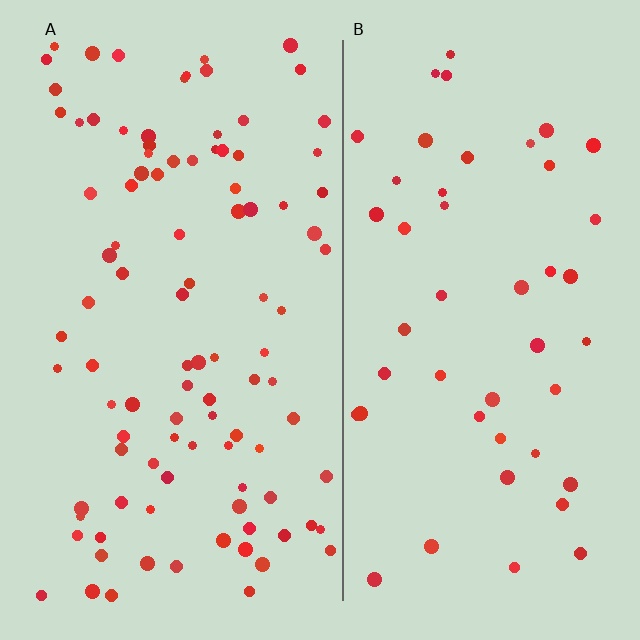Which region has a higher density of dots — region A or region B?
A (the left).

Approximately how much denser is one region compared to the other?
Approximately 2.1× — region A over region B.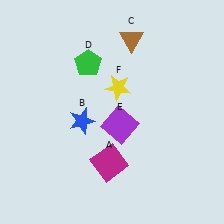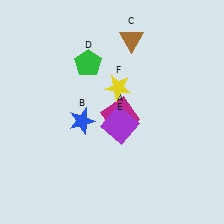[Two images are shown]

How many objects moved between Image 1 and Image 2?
1 object moved between the two images.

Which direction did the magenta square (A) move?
The magenta square (A) moved up.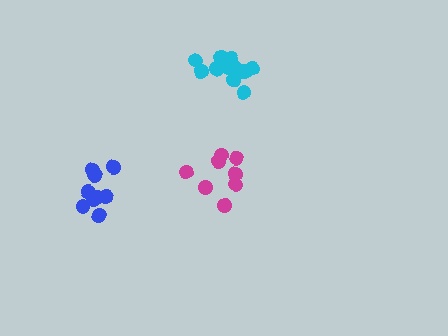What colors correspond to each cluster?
The clusters are colored: magenta, blue, cyan.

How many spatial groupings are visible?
There are 3 spatial groupings.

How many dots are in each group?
Group 1: 8 dots, Group 2: 9 dots, Group 3: 14 dots (31 total).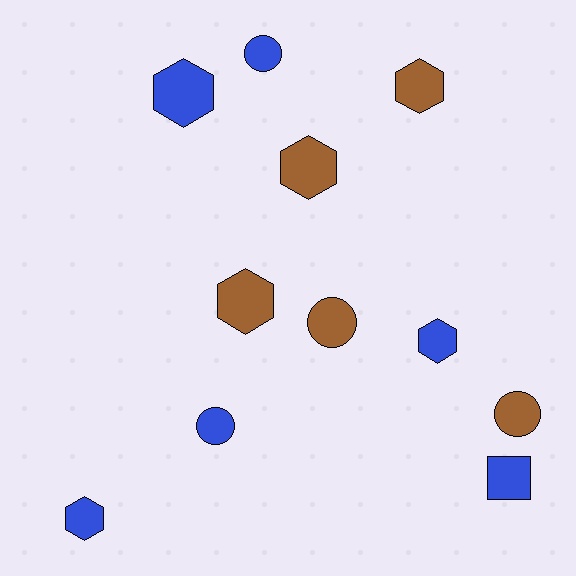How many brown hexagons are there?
There are 3 brown hexagons.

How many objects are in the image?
There are 11 objects.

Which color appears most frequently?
Blue, with 6 objects.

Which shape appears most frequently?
Hexagon, with 6 objects.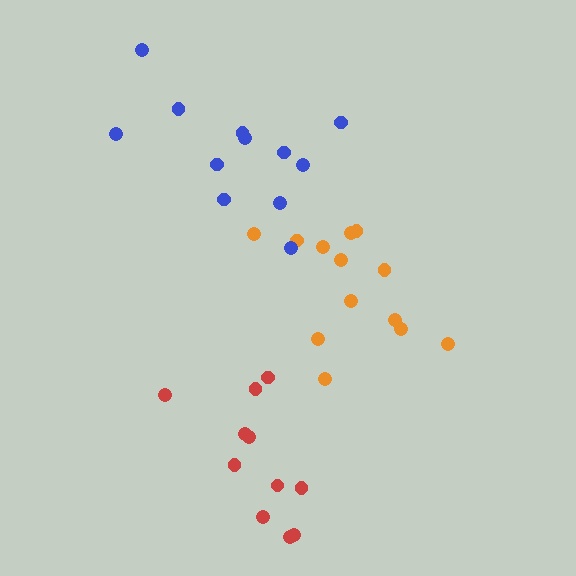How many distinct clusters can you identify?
There are 3 distinct clusters.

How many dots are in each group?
Group 1: 13 dots, Group 2: 12 dots, Group 3: 11 dots (36 total).